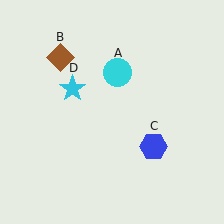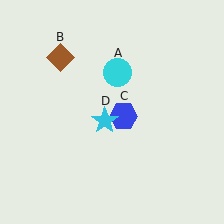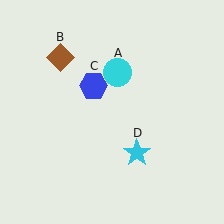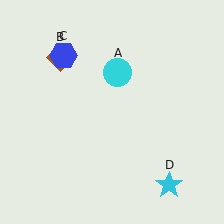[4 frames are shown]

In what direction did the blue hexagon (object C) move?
The blue hexagon (object C) moved up and to the left.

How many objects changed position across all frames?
2 objects changed position: blue hexagon (object C), cyan star (object D).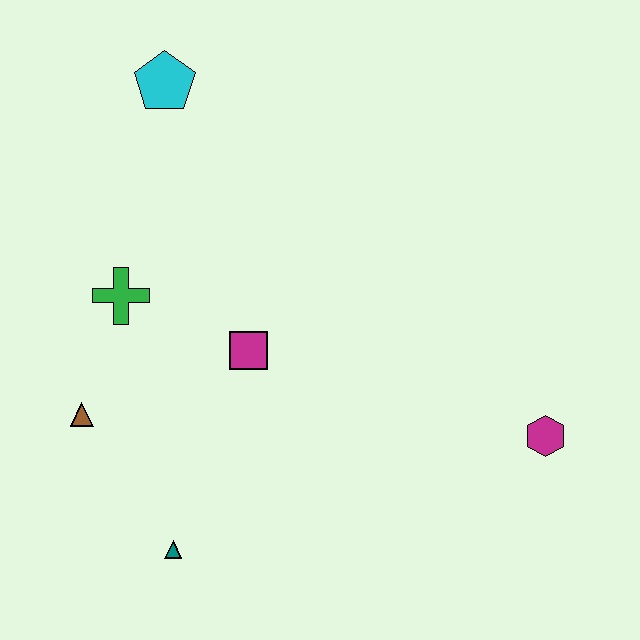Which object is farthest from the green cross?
The magenta hexagon is farthest from the green cross.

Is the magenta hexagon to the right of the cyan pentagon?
Yes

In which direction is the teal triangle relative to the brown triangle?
The teal triangle is below the brown triangle.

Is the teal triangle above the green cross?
No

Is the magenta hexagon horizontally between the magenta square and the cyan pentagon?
No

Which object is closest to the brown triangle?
The green cross is closest to the brown triangle.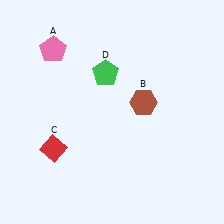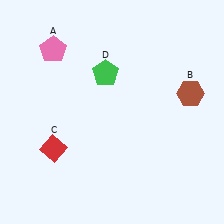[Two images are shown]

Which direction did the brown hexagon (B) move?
The brown hexagon (B) moved right.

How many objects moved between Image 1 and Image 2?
1 object moved between the two images.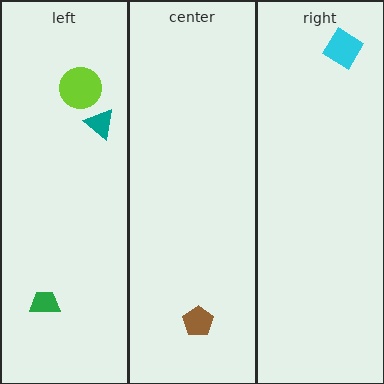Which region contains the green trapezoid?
The left region.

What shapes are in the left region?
The teal triangle, the green trapezoid, the lime circle.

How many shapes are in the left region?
3.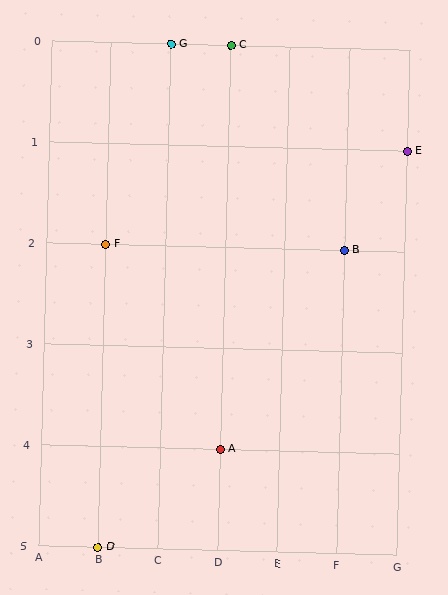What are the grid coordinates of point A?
Point A is at grid coordinates (D, 4).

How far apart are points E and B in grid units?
Points E and B are 1 column and 1 row apart (about 1.4 grid units diagonally).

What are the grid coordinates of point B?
Point B is at grid coordinates (F, 2).